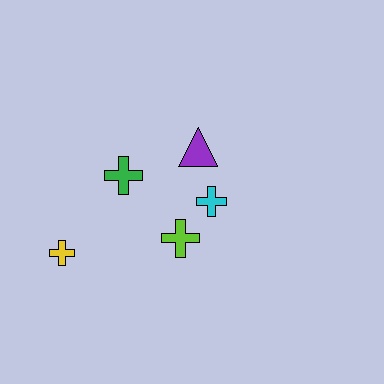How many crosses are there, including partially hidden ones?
There are 4 crosses.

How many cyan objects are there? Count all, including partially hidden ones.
There is 1 cyan object.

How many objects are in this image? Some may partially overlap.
There are 5 objects.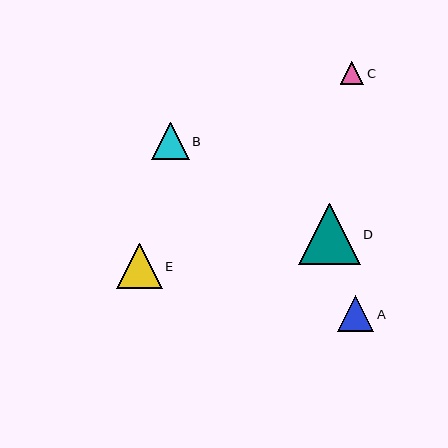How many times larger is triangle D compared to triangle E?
Triangle D is approximately 1.3 times the size of triangle E.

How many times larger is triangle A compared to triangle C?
Triangle A is approximately 1.5 times the size of triangle C.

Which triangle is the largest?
Triangle D is the largest with a size of approximately 62 pixels.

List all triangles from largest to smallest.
From largest to smallest: D, E, B, A, C.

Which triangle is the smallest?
Triangle C is the smallest with a size of approximately 23 pixels.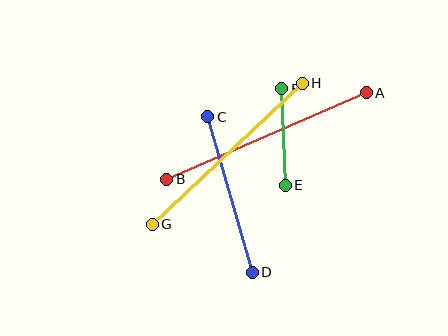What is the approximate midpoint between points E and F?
The midpoint is at approximately (283, 137) pixels.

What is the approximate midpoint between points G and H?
The midpoint is at approximately (227, 154) pixels.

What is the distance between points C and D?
The distance is approximately 161 pixels.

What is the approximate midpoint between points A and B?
The midpoint is at approximately (267, 136) pixels.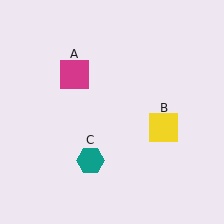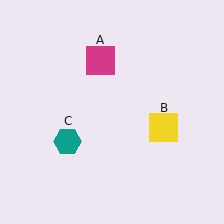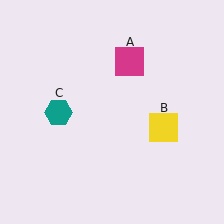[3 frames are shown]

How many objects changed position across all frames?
2 objects changed position: magenta square (object A), teal hexagon (object C).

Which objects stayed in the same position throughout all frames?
Yellow square (object B) remained stationary.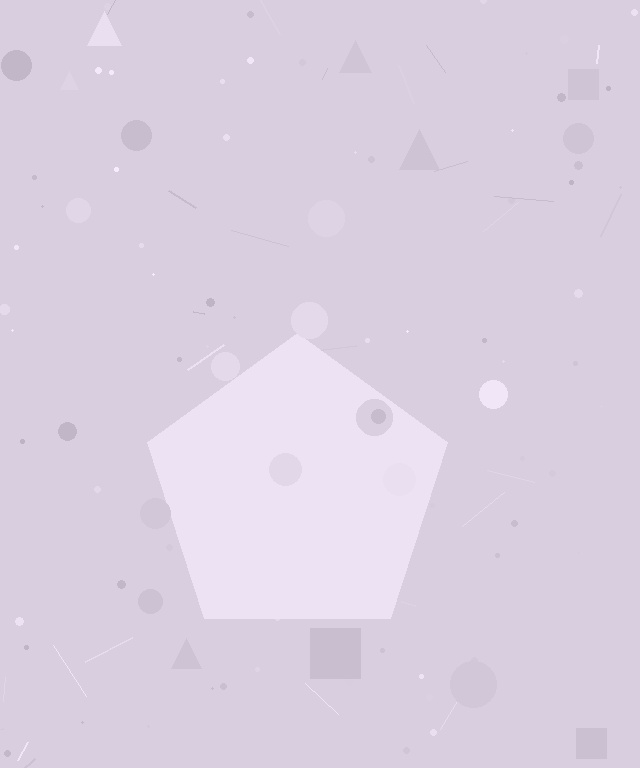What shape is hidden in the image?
A pentagon is hidden in the image.